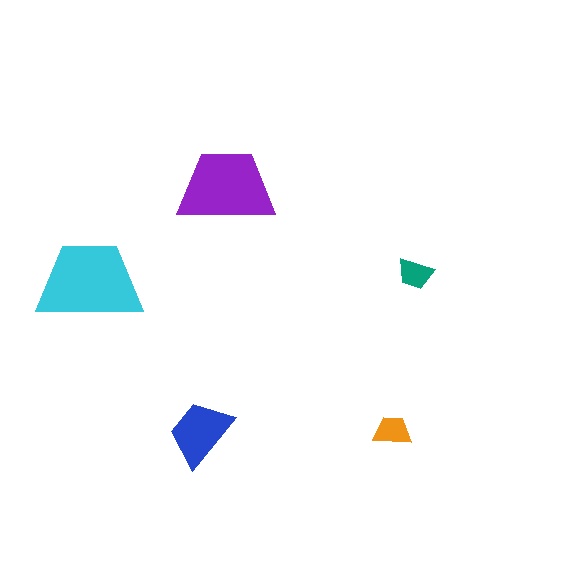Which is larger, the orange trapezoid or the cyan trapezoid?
The cyan one.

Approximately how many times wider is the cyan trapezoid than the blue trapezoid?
About 1.5 times wider.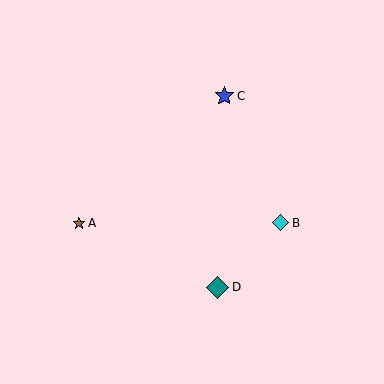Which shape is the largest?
The teal diamond (labeled D) is the largest.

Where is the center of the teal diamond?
The center of the teal diamond is at (218, 287).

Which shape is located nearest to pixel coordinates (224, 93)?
The blue star (labeled C) at (224, 96) is nearest to that location.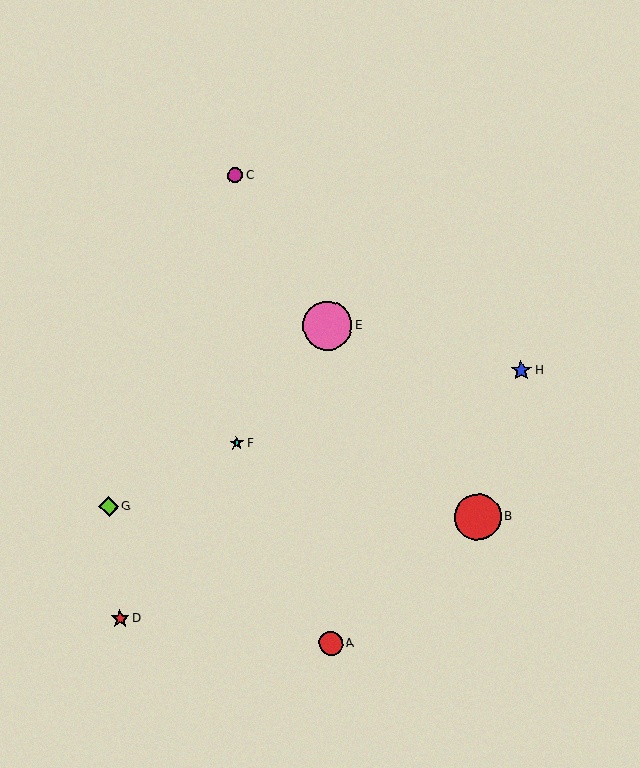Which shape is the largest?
The pink circle (labeled E) is the largest.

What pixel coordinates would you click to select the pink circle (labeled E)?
Click at (327, 326) to select the pink circle E.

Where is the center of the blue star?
The center of the blue star is at (521, 371).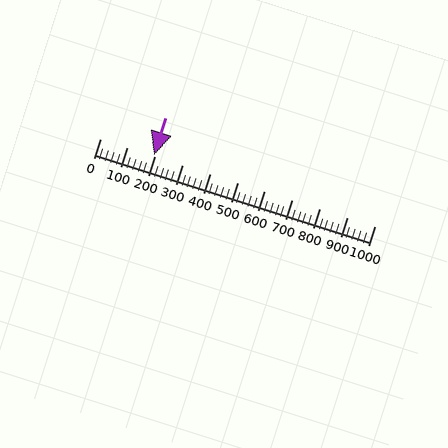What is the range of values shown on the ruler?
The ruler shows values from 0 to 1000.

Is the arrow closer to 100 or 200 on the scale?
The arrow is closer to 200.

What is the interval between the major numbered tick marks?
The major tick marks are spaced 100 units apart.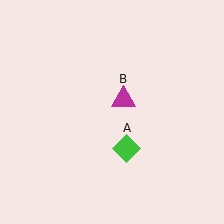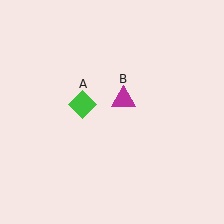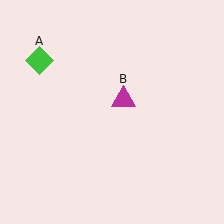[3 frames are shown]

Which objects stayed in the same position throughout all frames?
Magenta triangle (object B) remained stationary.